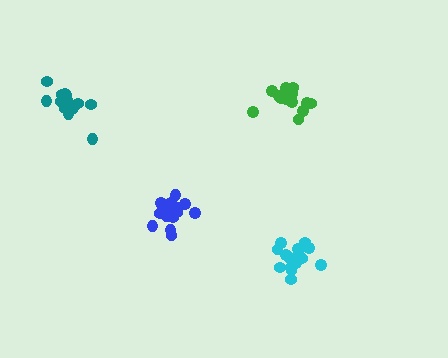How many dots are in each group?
Group 1: 16 dots, Group 2: 14 dots, Group 3: 15 dots, Group 4: 16 dots (61 total).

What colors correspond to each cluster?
The clusters are colored: blue, green, cyan, teal.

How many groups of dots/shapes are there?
There are 4 groups.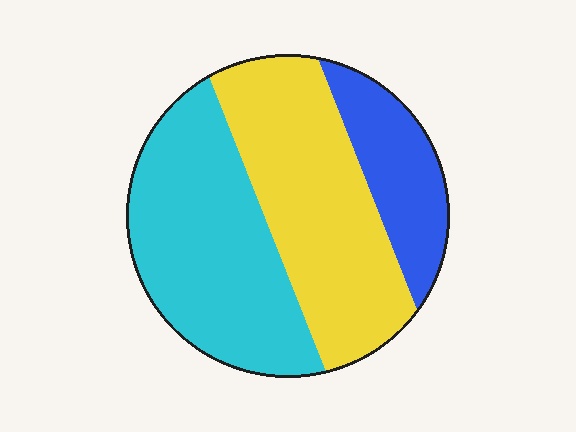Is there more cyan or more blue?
Cyan.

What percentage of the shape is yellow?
Yellow covers roughly 40% of the shape.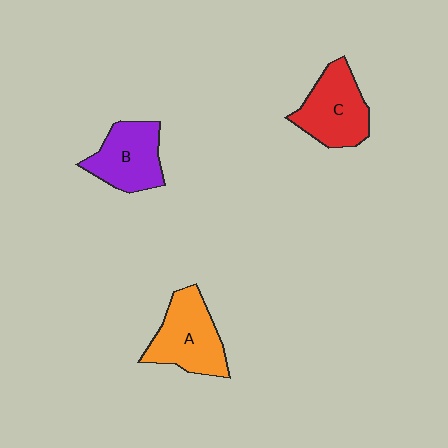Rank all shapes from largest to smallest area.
From largest to smallest: A (orange), C (red), B (purple).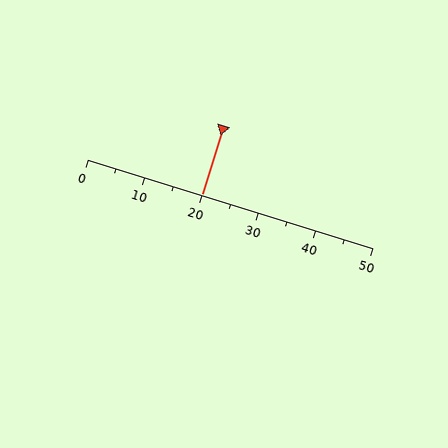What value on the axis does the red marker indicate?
The marker indicates approximately 20.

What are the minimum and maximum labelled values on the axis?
The axis runs from 0 to 50.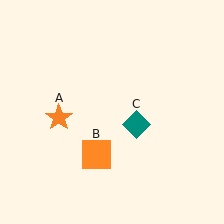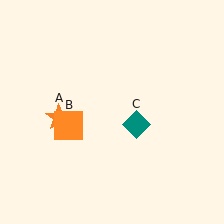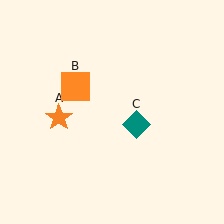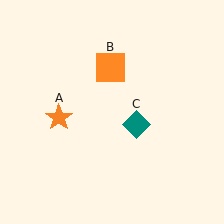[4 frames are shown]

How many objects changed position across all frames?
1 object changed position: orange square (object B).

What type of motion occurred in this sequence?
The orange square (object B) rotated clockwise around the center of the scene.